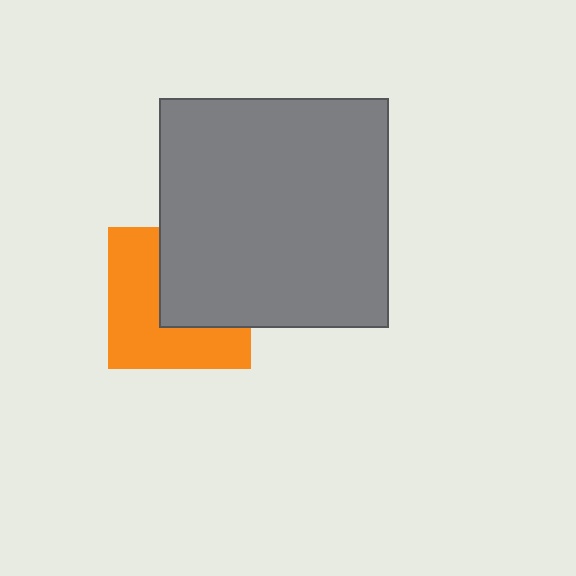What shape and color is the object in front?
The object in front is a gray square.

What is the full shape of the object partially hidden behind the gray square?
The partially hidden object is an orange square.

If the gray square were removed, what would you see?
You would see the complete orange square.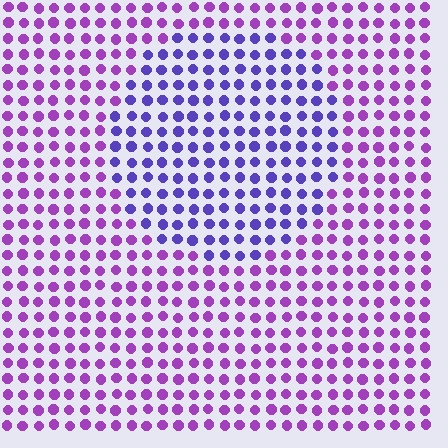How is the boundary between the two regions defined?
The boundary is defined purely by a slight shift in hue (about 35 degrees). Spacing, size, and orientation are identical on both sides.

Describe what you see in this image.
The image is filled with small purple elements in a uniform arrangement. A circle-shaped region is visible where the elements are tinted to a slightly different hue, forming a subtle color boundary.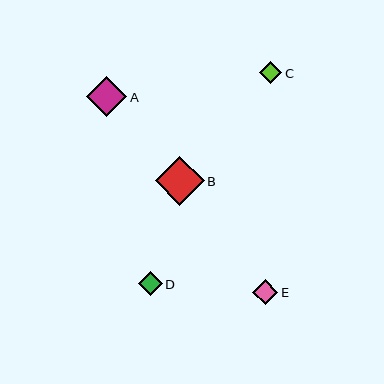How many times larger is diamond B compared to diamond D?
Diamond B is approximately 2.0 times the size of diamond D.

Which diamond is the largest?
Diamond B is the largest with a size of approximately 49 pixels.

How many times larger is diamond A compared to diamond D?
Diamond A is approximately 1.6 times the size of diamond D.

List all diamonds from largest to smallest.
From largest to smallest: B, A, E, D, C.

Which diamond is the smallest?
Diamond C is the smallest with a size of approximately 22 pixels.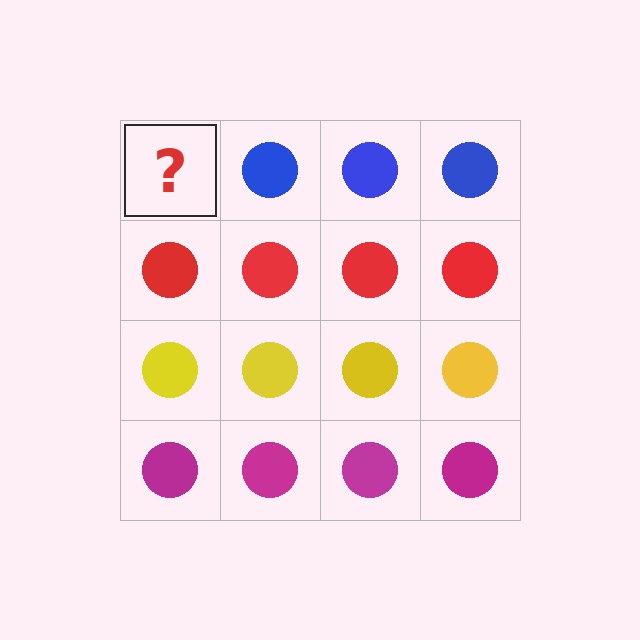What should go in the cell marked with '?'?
The missing cell should contain a blue circle.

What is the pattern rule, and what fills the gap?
The rule is that each row has a consistent color. The gap should be filled with a blue circle.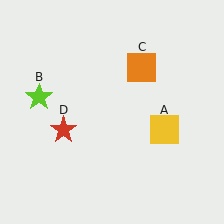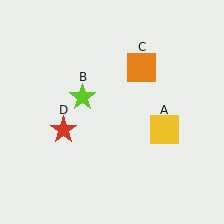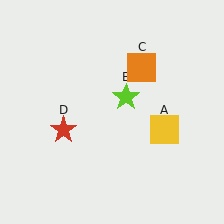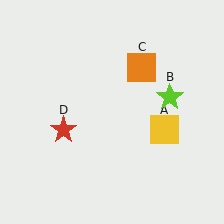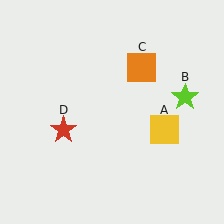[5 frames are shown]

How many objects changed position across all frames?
1 object changed position: lime star (object B).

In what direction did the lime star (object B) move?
The lime star (object B) moved right.